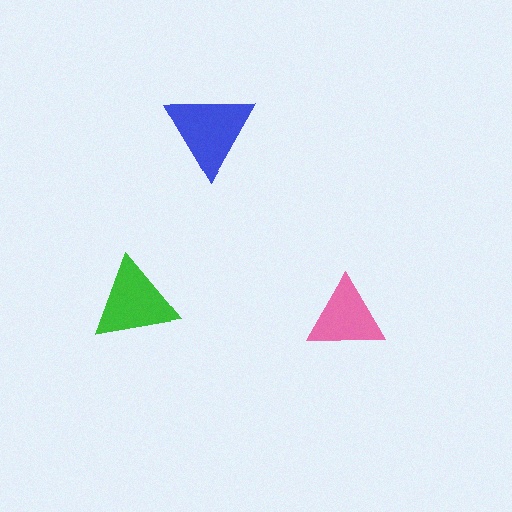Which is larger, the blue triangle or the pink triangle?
The blue one.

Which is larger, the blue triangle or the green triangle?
The blue one.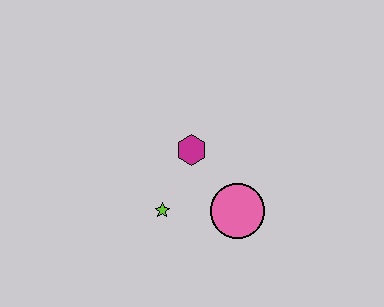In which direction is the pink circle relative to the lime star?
The pink circle is to the right of the lime star.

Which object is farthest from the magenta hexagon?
The pink circle is farthest from the magenta hexagon.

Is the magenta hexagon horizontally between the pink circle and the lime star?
Yes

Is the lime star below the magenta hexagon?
Yes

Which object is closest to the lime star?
The magenta hexagon is closest to the lime star.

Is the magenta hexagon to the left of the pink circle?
Yes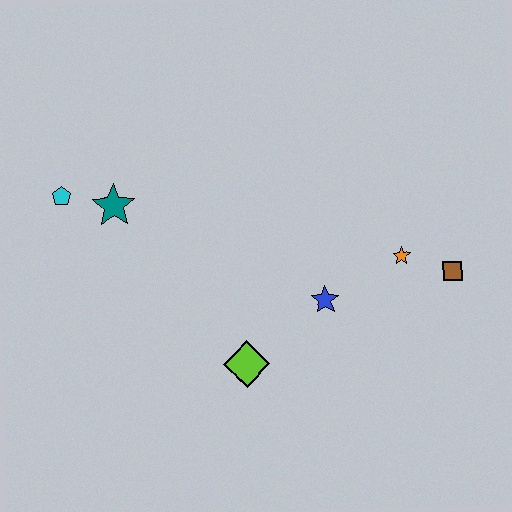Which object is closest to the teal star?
The cyan pentagon is closest to the teal star.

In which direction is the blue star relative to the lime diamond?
The blue star is to the right of the lime diamond.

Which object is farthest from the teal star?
The brown square is farthest from the teal star.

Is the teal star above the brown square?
Yes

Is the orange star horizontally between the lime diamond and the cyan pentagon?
No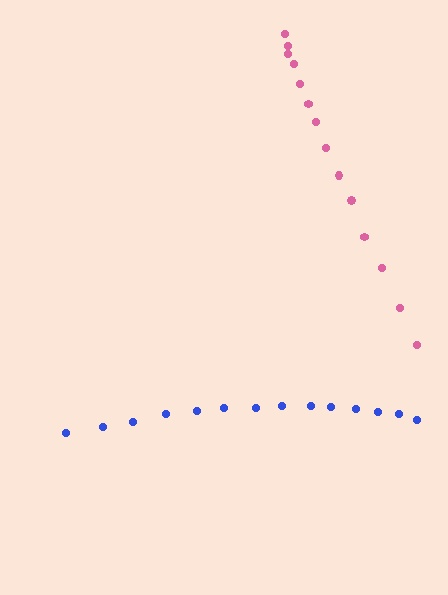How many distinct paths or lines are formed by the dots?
There are 2 distinct paths.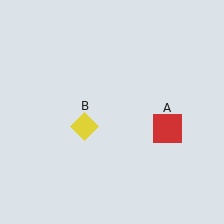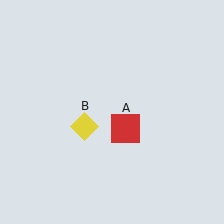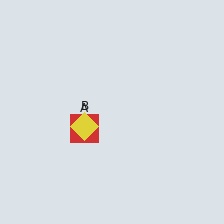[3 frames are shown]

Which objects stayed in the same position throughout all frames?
Yellow diamond (object B) remained stationary.